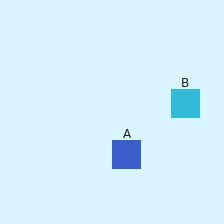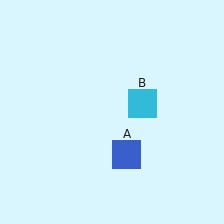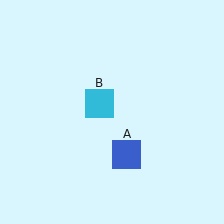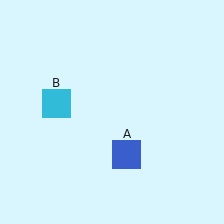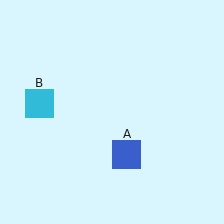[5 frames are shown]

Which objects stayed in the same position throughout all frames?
Blue square (object A) remained stationary.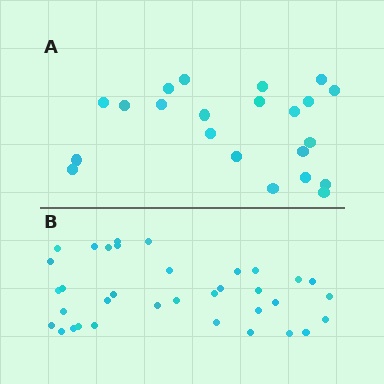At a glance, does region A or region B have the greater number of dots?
Region B (the bottom region) has more dots.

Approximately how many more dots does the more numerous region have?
Region B has approximately 15 more dots than region A.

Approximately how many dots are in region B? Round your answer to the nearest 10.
About 40 dots. (The exact count is 35, which rounds to 40.)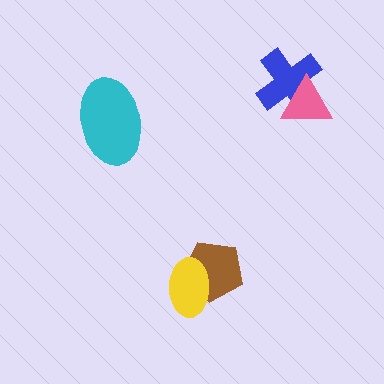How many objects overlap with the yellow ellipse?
1 object overlaps with the yellow ellipse.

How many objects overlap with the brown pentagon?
1 object overlaps with the brown pentagon.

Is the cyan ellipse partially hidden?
No, no other shape covers it.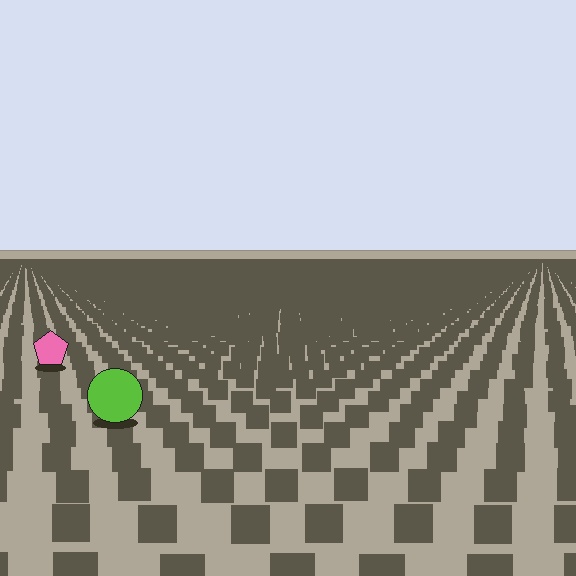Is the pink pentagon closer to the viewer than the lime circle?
No. The lime circle is closer — you can tell from the texture gradient: the ground texture is coarser near it.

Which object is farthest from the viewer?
The pink pentagon is farthest from the viewer. It appears smaller and the ground texture around it is denser.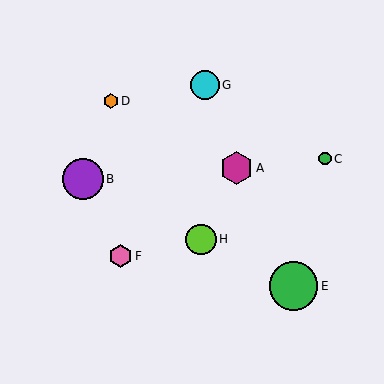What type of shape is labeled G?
Shape G is a cyan circle.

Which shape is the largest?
The green circle (labeled E) is the largest.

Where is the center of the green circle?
The center of the green circle is at (293, 286).